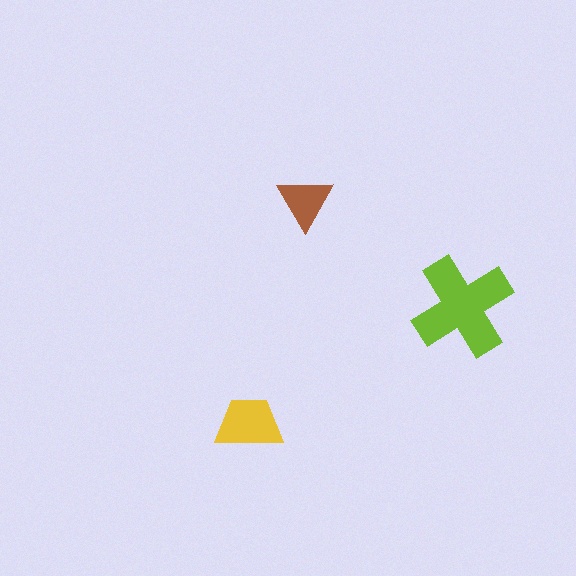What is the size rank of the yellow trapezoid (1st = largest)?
2nd.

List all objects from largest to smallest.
The lime cross, the yellow trapezoid, the brown triangle.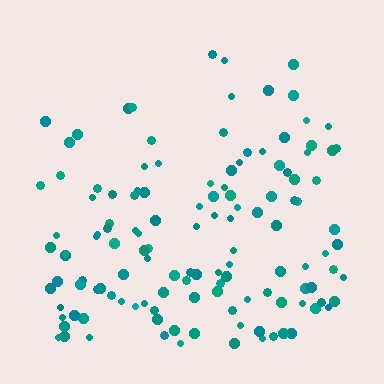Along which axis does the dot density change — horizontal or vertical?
Vertical.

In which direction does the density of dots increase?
From top to bottom, with the bottom side densest.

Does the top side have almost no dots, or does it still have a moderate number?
Still a moderate number, just noticeably fewer than the bottom.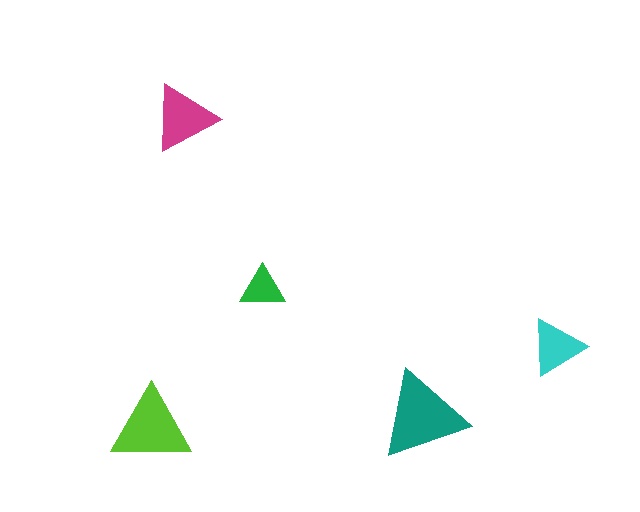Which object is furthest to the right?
The cyan triangle is rightmost.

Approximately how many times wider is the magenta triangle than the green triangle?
About 1.5 times wider.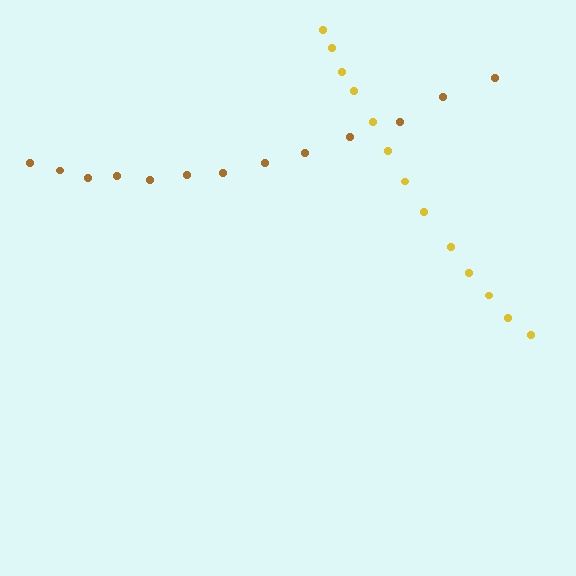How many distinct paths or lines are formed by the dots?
There are 2 distinct paths.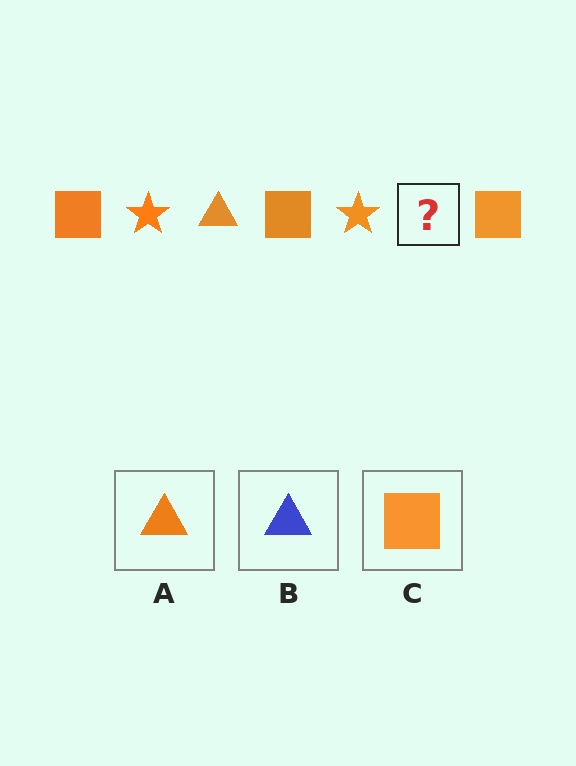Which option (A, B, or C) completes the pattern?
A.